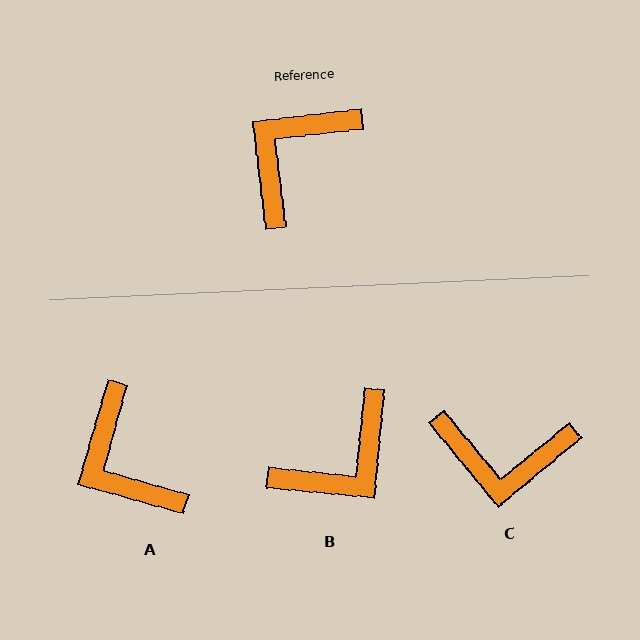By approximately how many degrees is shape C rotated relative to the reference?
Approximately 123 degrees counter-clockwise.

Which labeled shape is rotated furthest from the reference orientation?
B, about 168 degrees away.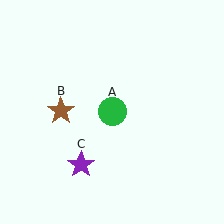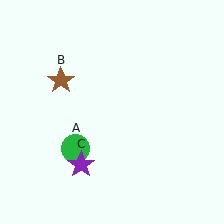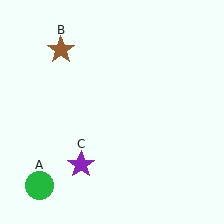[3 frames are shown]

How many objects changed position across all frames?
2 objects changed position: green circle (object A), brown star (object B).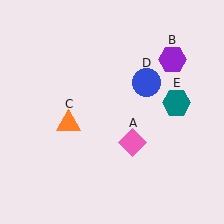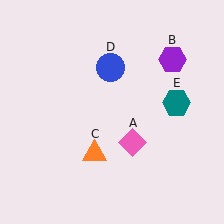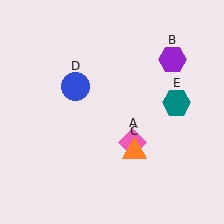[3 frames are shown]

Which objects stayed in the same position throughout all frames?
Pink diamond (object A) and purple hexagon (object B) and teal hexagon (object E) remained stationary.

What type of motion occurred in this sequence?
The orange triangle (object C), blue circle (object D) rotated counterclockwise around the center of the scene.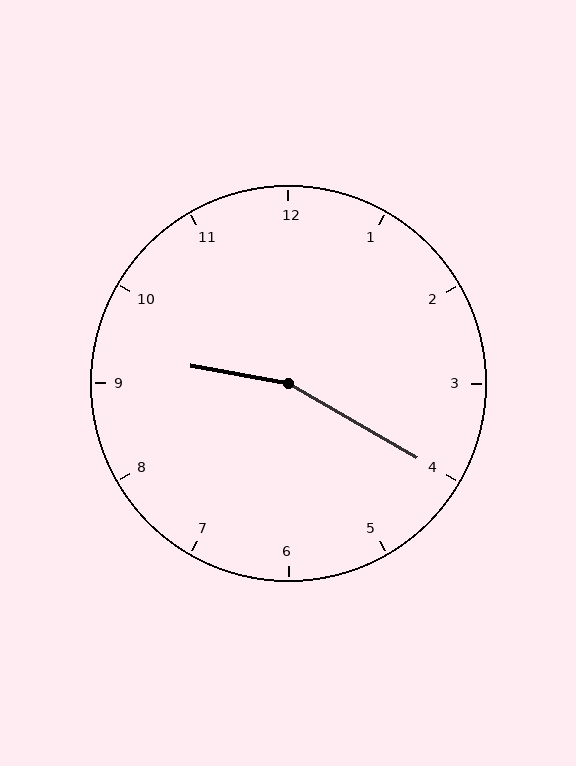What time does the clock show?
9:20.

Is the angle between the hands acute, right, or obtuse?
It is obtuse.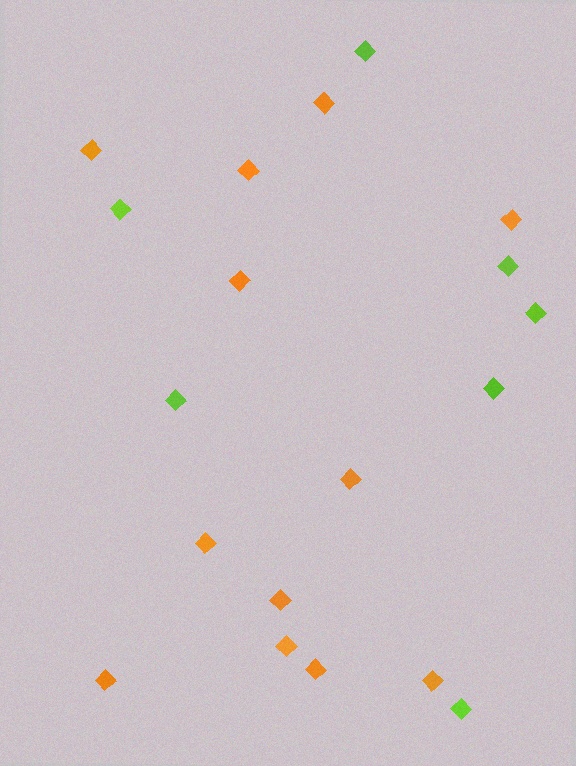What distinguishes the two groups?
There are 2 groups: one group of lime diamonds (7) and one group of orange diamonds (12).